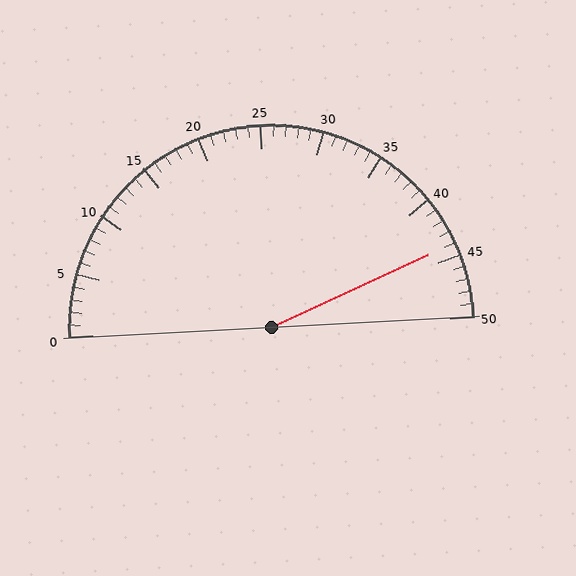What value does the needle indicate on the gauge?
The needle indicates approximately 44.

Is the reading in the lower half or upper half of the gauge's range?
The reading is in the upper half of the range (0 to 50).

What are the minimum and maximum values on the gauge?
The gauge ranges from 0 to 50.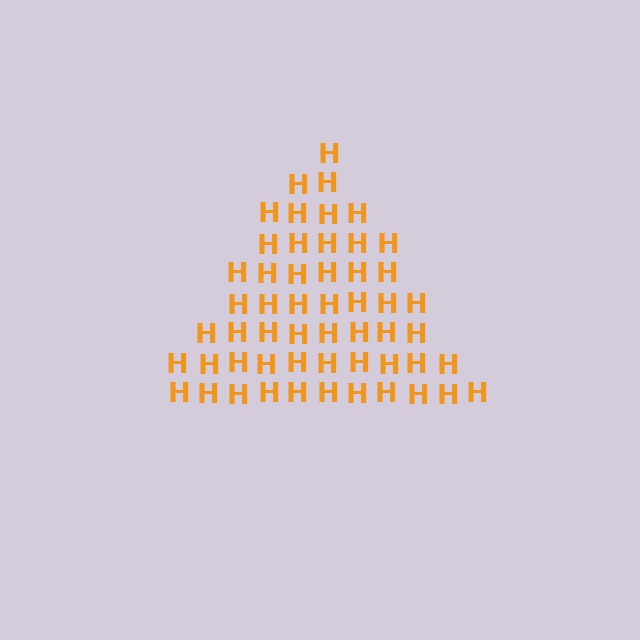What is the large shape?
The large shape is a triangle.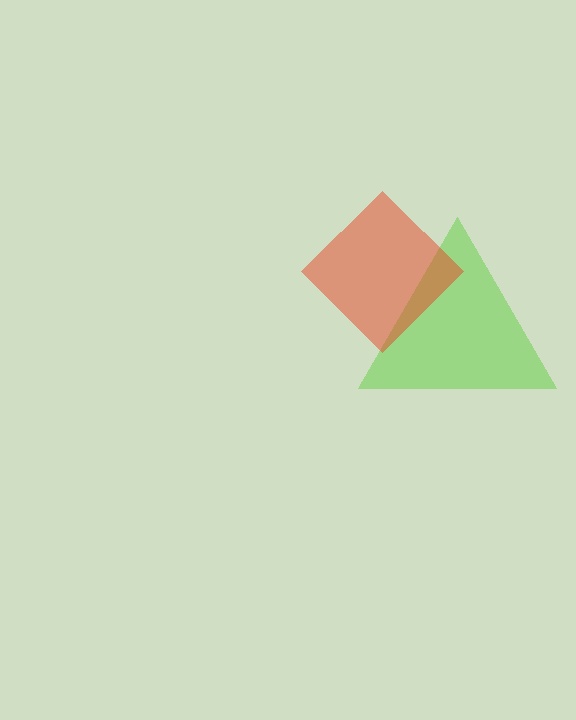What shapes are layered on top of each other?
The layered shapes are: a lime triangle, a red diamond.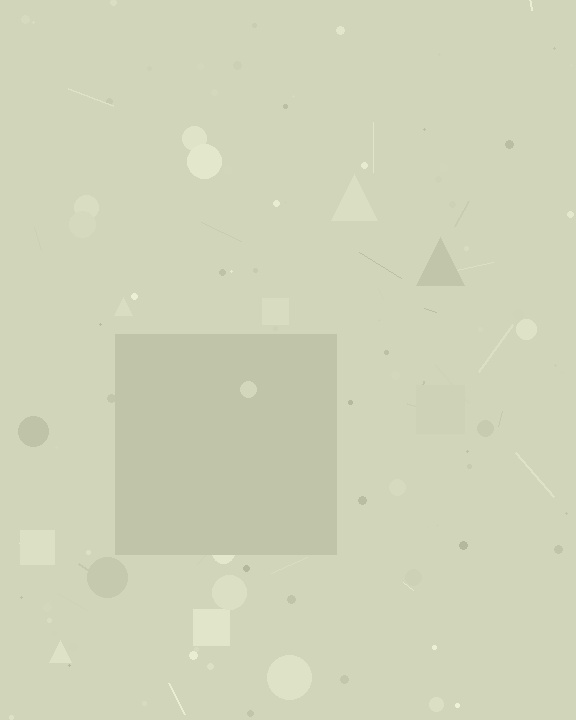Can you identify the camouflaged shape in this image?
The camouflaged shape is a square.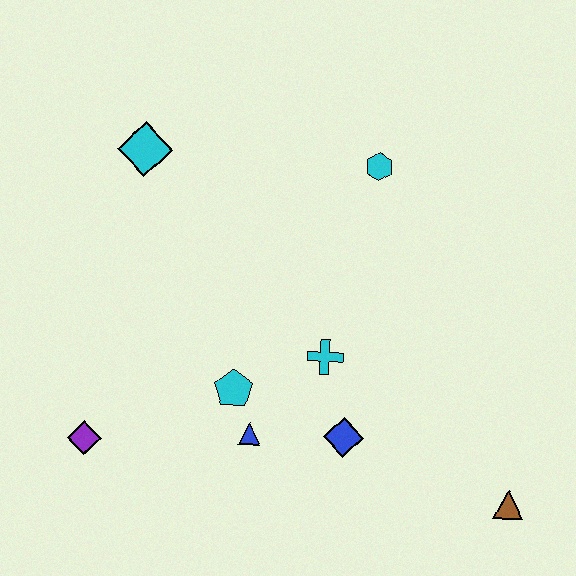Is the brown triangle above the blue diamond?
No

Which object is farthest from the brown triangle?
The cyan diamond is farthest from the brown triangle.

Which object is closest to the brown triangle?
The blue diamond is closest to the brown triangle.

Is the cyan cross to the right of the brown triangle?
No